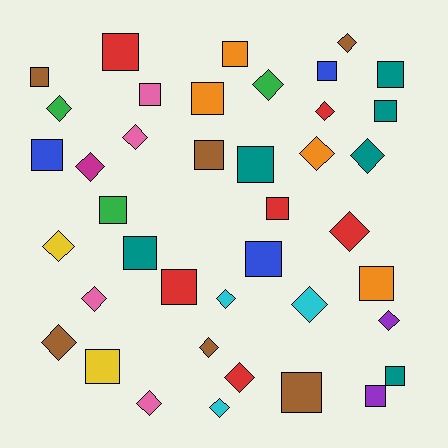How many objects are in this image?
There are 40 objects.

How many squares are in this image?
There are 21 squares.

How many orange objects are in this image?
There are 4 orange objects.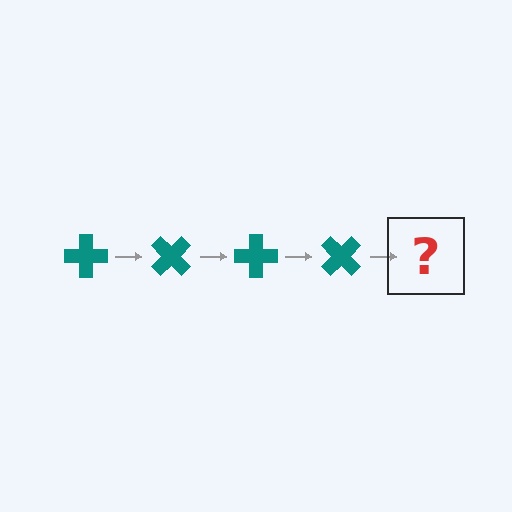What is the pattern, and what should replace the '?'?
The pattern is that the cross rotates 45 degrees each step. The '?' should be a teal cross rotated 180 degrees.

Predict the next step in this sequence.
The next step is a teal cross rotated 180 degrees.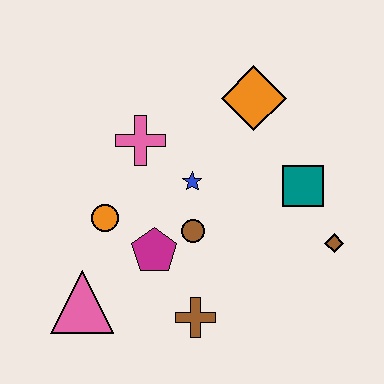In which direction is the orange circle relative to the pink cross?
The orange circle is below the pink cross.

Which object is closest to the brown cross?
The magenta pentagon is closest to the brown cross.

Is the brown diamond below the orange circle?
Yes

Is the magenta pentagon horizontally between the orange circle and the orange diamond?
Yes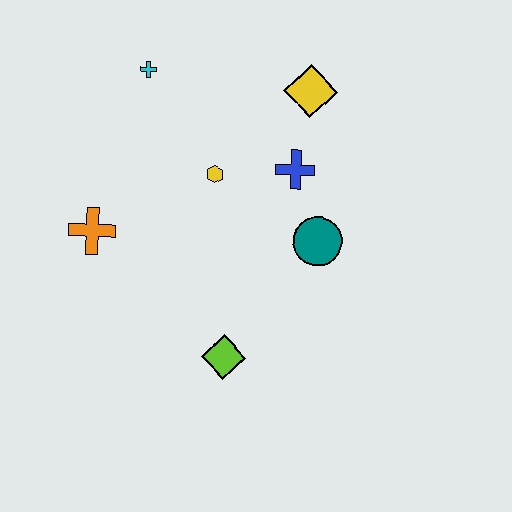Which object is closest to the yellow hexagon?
The blue cross is closest to the yellow hexagon.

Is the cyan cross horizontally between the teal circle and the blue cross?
No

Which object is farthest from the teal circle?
The cyan cross is farthest from the teal circle.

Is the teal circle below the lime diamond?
No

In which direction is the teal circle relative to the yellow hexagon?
The teal circle is to the right of the yellow hexagon.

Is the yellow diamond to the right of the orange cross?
Yes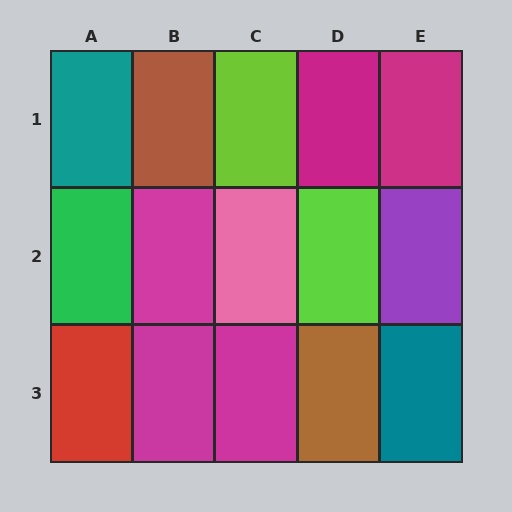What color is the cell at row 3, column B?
Magenta.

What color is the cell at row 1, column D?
Magenta.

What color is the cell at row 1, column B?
Brown.